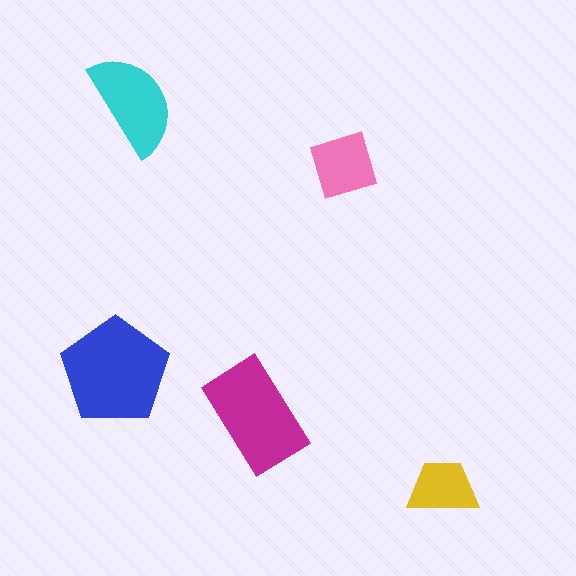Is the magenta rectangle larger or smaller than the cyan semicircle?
Larger.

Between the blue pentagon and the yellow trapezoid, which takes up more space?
The blue pentagon.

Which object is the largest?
The blue pentagon.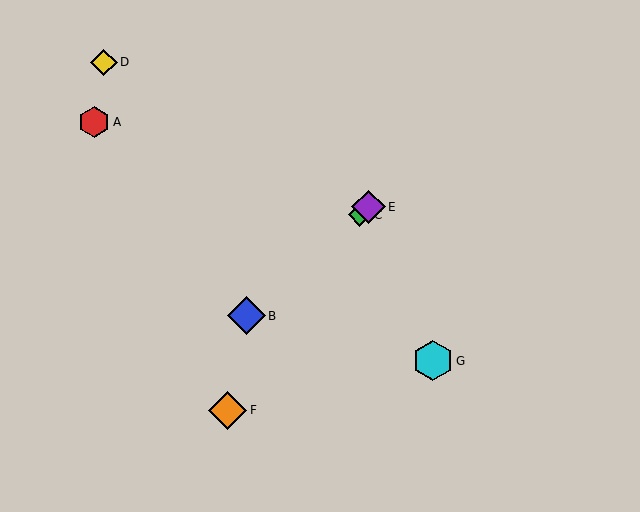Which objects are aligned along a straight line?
Objects B, C, E are aligned along a straight line.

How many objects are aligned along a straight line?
3 objects (B, C, E) are aligned along a straight line.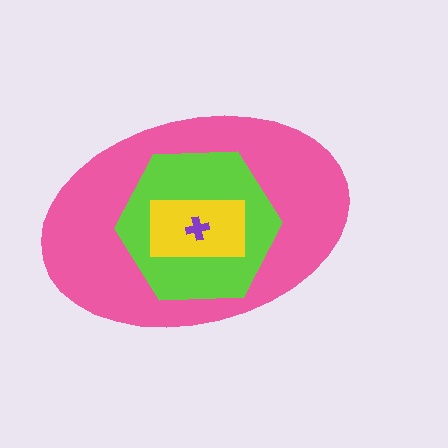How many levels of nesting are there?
4.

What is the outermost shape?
The pink ellipse.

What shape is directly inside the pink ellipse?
The lime hexagon.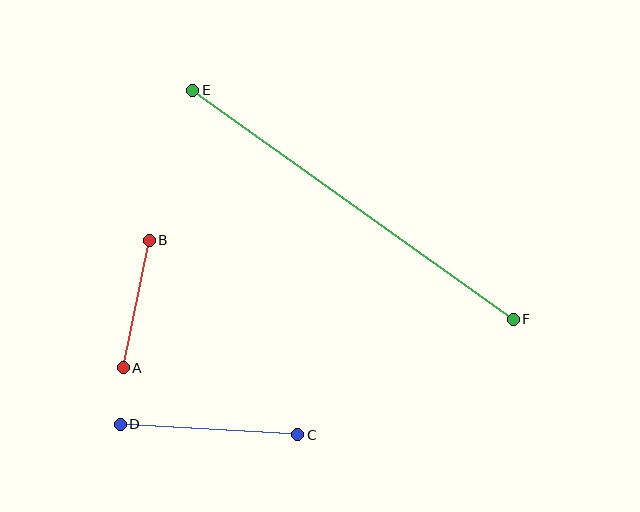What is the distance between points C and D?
The distance is approximately 178 pixels.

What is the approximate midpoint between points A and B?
The midpoint is at approximately (136, 304) pixels.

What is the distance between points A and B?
The distance is approximately 130 pixels.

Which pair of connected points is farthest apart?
Points E and F are farthest apart.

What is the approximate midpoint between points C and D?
The midpoint is at approximately (209, 430) pixels.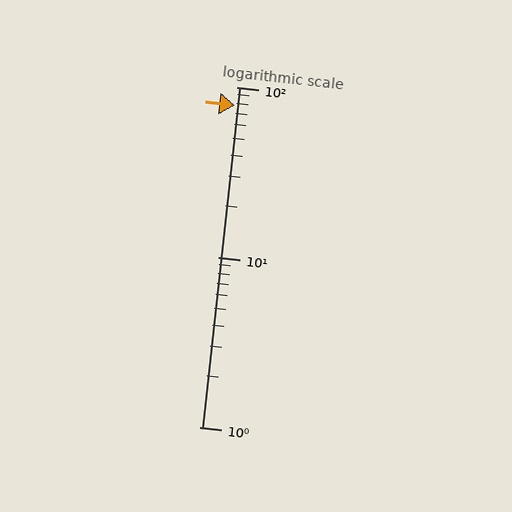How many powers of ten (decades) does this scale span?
The scale spans 2 decades, from 1 to 100.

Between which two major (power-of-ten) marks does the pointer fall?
The pointer is between 10 and 100.